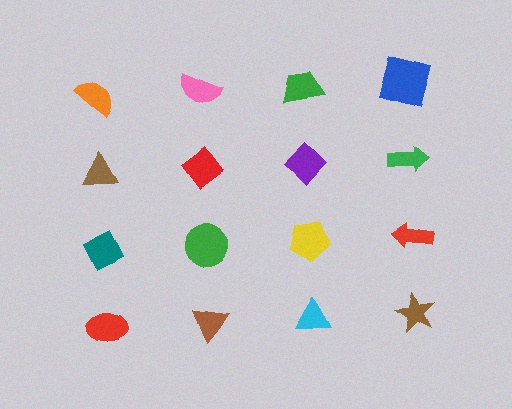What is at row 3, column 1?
A teal diamond.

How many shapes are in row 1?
4 shapes.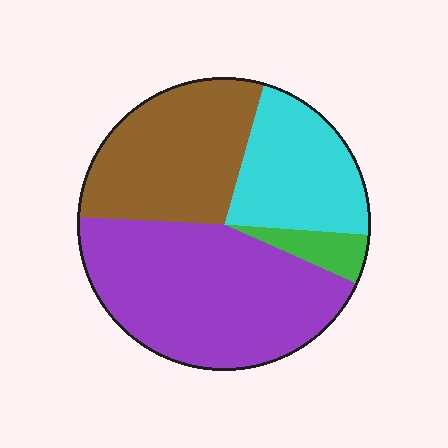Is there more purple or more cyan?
Purple.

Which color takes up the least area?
Green, at roughly 5%.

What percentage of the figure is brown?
Brown covers 29% of the figure.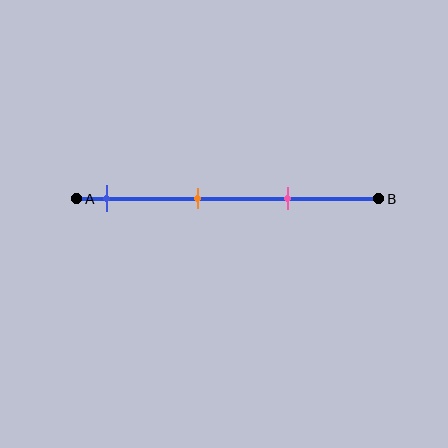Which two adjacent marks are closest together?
The orange and pink marks are the closest adjacent pair.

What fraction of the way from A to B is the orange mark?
The orange mark is approximately 40% (0.4) of the way from A to B.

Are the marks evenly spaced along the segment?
Yes, the marks are approximately evenly spaced.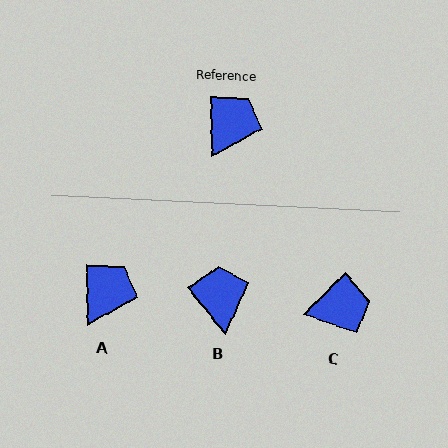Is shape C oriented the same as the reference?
No, it is off by about 47 degrees.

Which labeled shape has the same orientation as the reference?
A.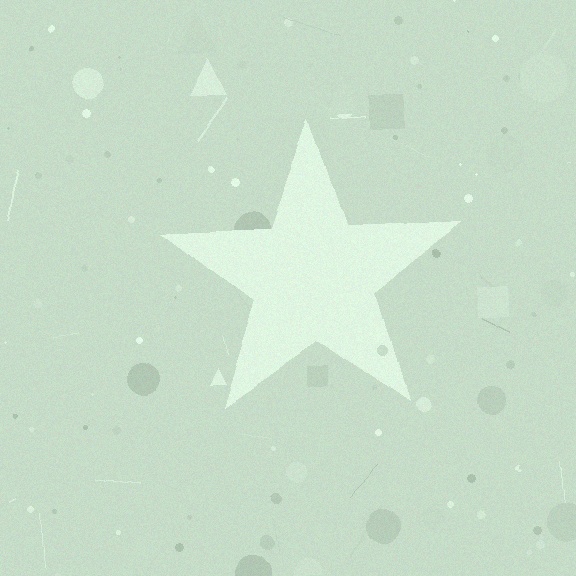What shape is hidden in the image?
A star is hidden in the image.